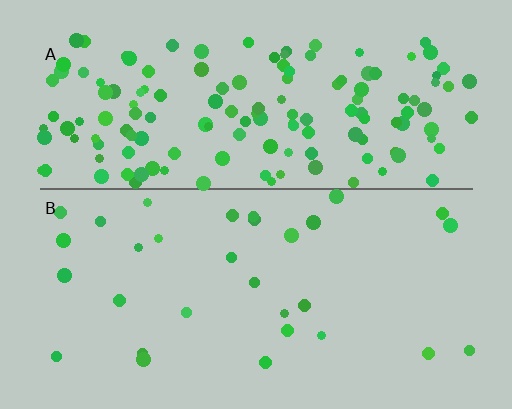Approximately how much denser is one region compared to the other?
Approximately 4.8× — region A over region B.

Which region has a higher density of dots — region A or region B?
A (the top).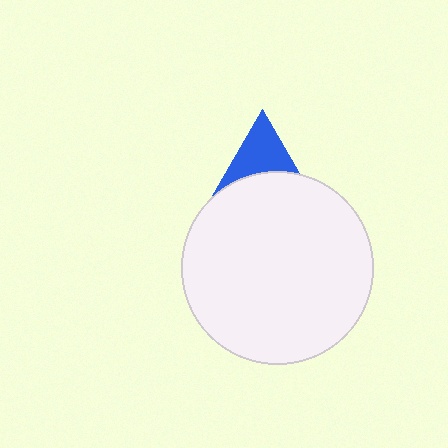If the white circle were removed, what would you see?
You would see the complete blue triangle.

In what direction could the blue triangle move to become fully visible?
The blue triangle could move up. That would shift it out from behind the white circle entirely.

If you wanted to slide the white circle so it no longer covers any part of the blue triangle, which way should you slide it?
Slide it down — that is the most direct way to separate the two shapes.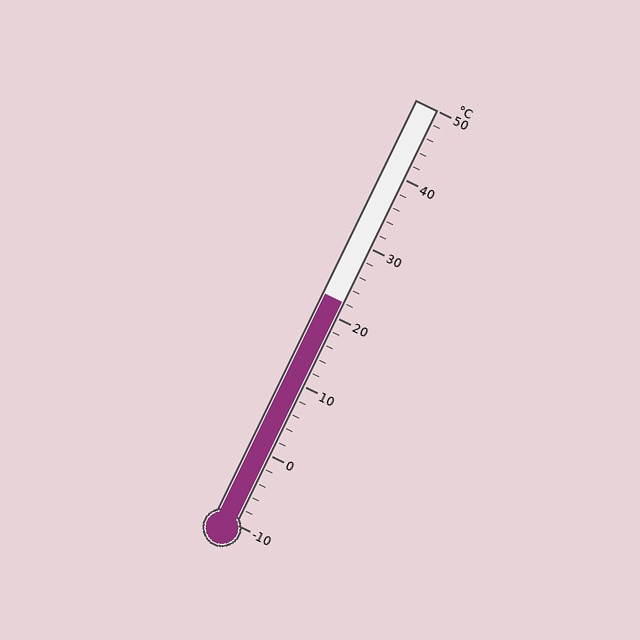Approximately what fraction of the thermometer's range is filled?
The thermometer is filled to approximately 55% of its range.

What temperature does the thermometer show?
The thermometer shows approximately 22°C.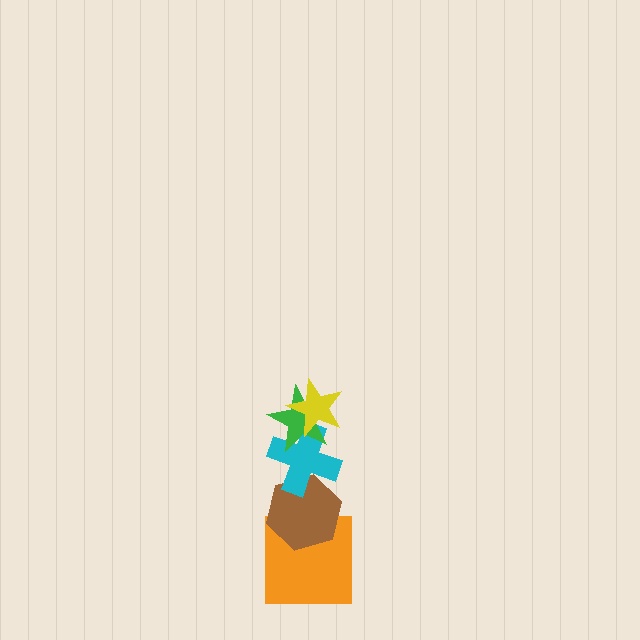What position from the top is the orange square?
The orange square is 5th from the top.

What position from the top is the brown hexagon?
The brown hexagon is 4th from the top.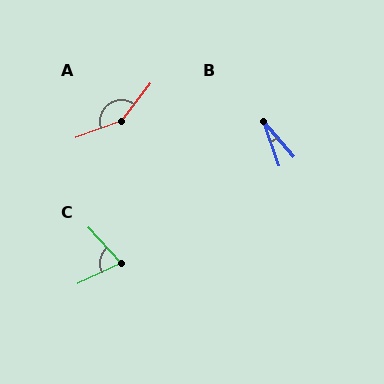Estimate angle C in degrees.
Approximately 73 degrees.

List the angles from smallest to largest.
B (21°), C (73°), A (147°).